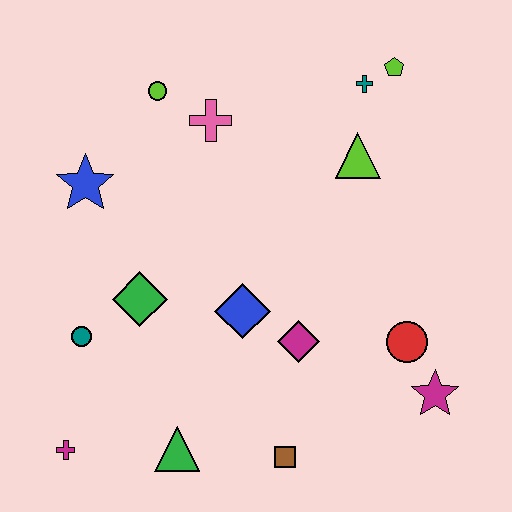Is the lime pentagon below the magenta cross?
No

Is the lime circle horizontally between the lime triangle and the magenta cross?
Yes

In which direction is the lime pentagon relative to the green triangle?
The lime pentagon is above the green triangle.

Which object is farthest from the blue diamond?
The lime pentagon is farthest from the blue diamond.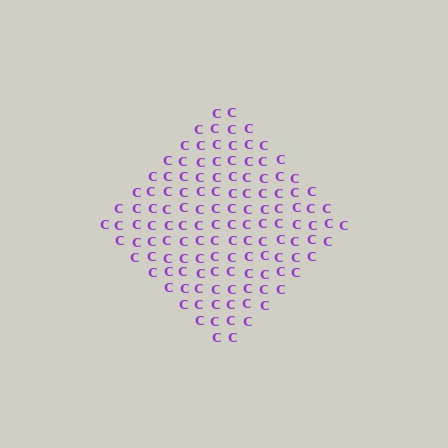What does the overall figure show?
The overall figure shows a diamond.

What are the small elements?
The small elements are letter C's.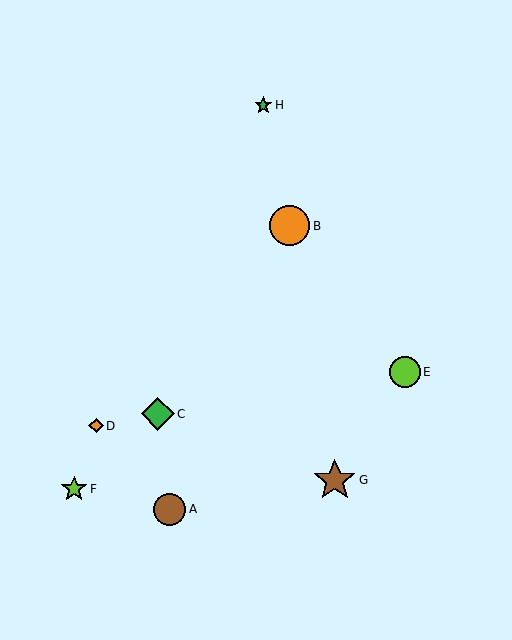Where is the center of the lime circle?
The center of the lime circle is at (405, 372).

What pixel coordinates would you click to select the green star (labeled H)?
Click at (263, 105) to select the green star H.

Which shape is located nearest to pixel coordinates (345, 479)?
The brown star (labeled G) at (335, 480) is nearest to that location.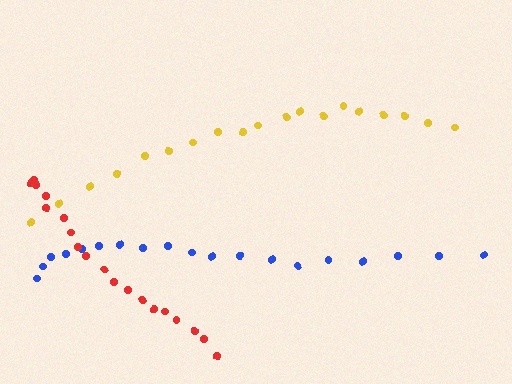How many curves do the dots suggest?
There are 3 distinct paths.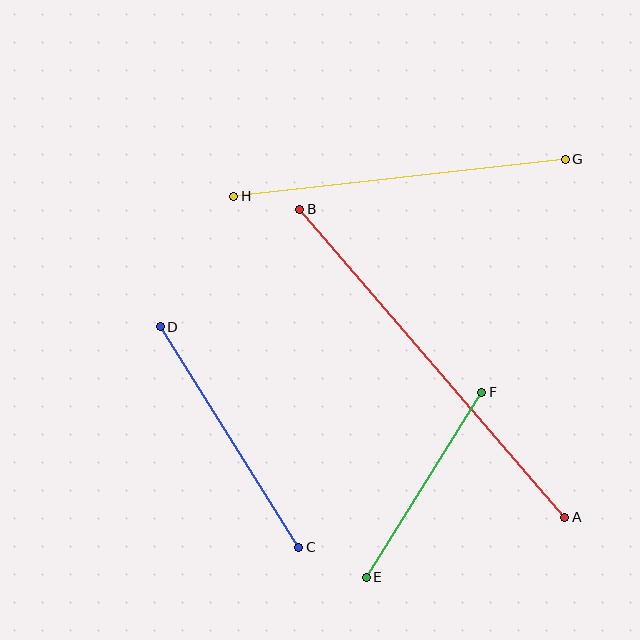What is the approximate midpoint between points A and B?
The midpoint is at approximately (432, 363) pixels.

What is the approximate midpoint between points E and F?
The midpoint is at approximately (424, 485) pixels.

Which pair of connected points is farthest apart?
Points A and B are farthest apart.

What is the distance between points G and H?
The distance is approximately 334 pixels.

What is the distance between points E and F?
The distance is approximately 218 pixels.